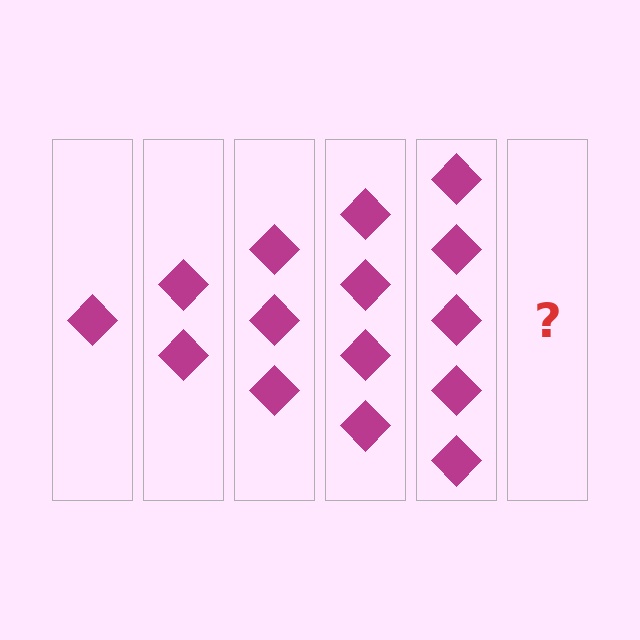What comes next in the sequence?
The next element should be 6 diamonds.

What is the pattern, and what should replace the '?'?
The pattern is that each step adds one more diamond. The '?' should be 6 diamonds.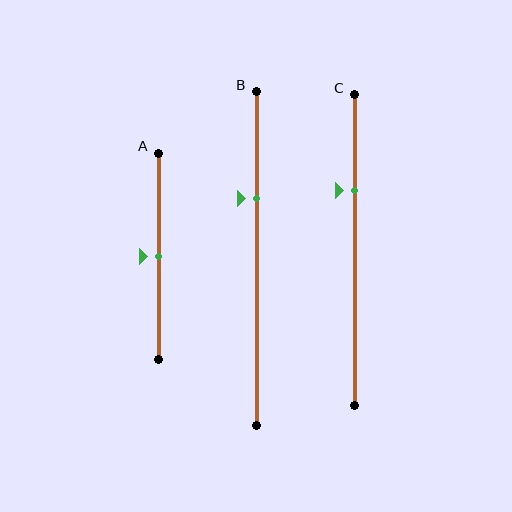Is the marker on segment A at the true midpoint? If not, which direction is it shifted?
Yes, the marker on segment A is at the true midpoint.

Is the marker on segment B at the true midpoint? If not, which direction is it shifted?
No, the marker on segment B is shifted upward by about 18% of the segment length.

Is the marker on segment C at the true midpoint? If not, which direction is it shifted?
No, the marker on segment C is shifted upward by about 19% of the segment length.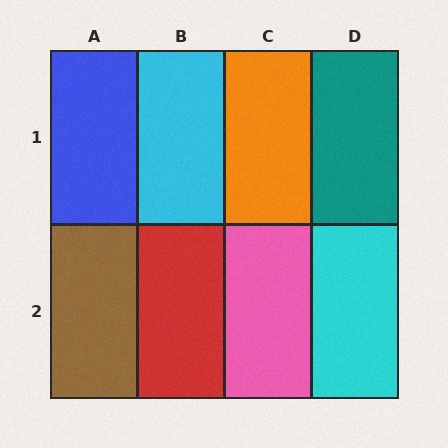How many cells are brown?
1 cell is brown.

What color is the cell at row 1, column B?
Cyan.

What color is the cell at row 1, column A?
Blue.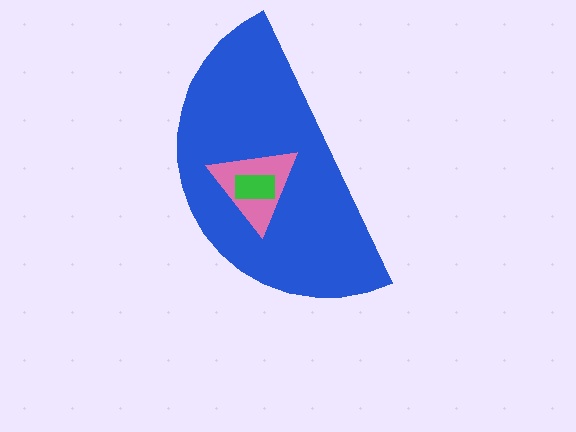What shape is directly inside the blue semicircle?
The pink triangle.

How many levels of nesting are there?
3.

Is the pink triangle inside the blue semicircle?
Yes.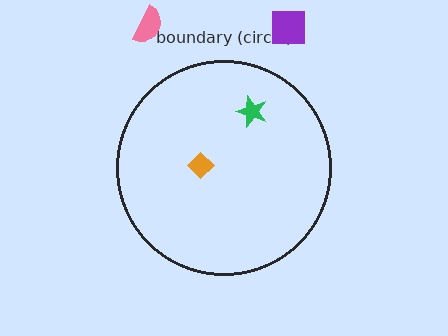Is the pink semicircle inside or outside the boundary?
Outside.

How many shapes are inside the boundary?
2 inside, 2 outside.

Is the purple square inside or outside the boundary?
Outside.